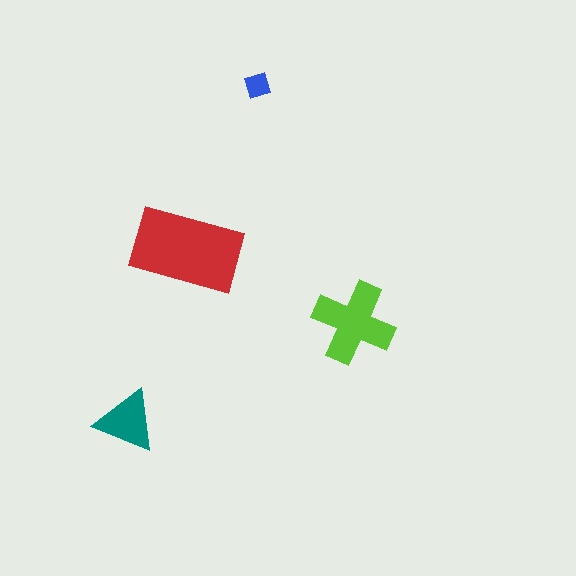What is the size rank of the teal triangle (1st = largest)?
3rd.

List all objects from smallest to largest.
The blue diamond, the teal triangle, the lime cross, the red rectangle.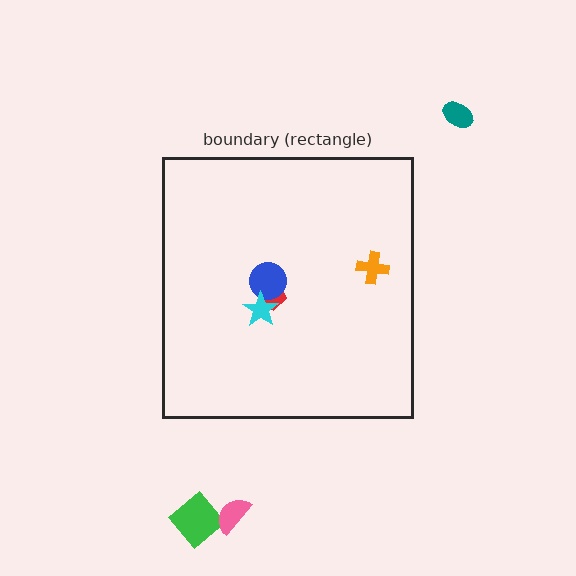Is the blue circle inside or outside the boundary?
Inside.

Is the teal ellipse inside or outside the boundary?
Outside.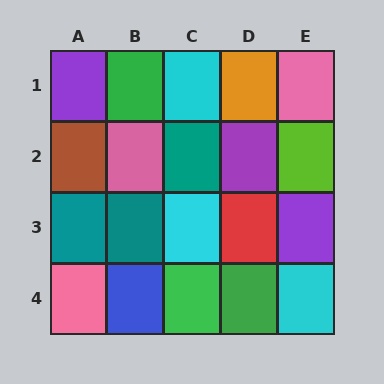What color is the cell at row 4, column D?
Green.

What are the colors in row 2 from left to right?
Brown, pink, teal, purple, lime.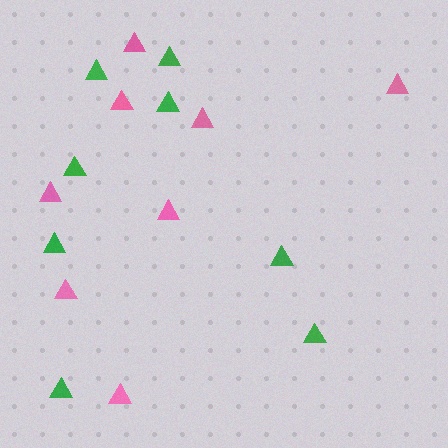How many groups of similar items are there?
There are 2 groups: one group of green triangles (8) and one group of pink triangles (8).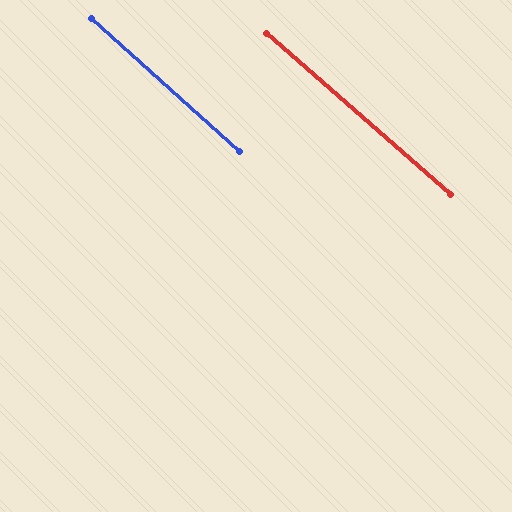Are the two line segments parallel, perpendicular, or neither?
Parallel — their directions differ by only 0.7°.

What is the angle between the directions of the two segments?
Approximately 1 degree.